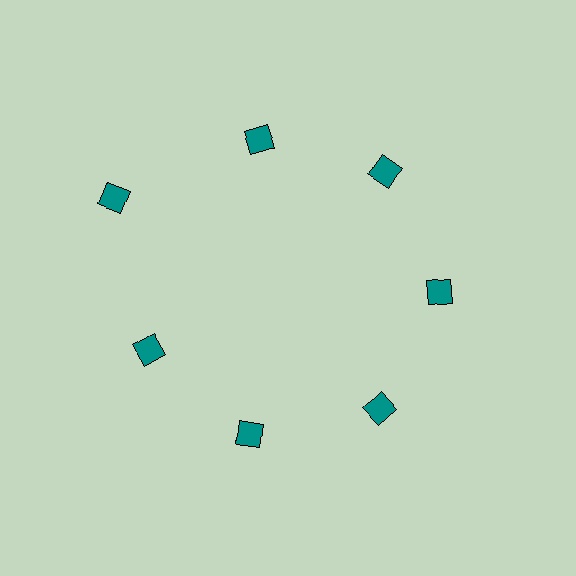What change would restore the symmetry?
The symmetry would be restored by moving it inward, back onto the ring so that all 7 diamonds sit at equal angles and equal distance from the center.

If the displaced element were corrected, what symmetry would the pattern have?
It would have 7-fold rotational symmetry — the pattern would map onto itself every 51 degrees.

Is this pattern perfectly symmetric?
No. The 7 teal diamonds are arranged in a ring, but one element near the 10 o'clock position is pushed outward from the center, breaking the 7-fold rotational symmetry.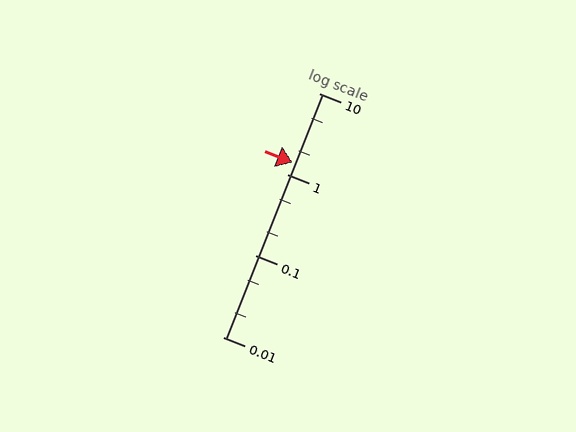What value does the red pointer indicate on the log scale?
The pointer indicates approximately 1.4.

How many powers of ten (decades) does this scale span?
The scale spans 3 decades, from 0.01 to 10.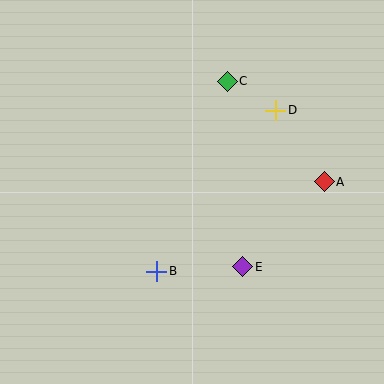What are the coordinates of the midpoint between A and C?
The midpoint between A and C is at (276, 131).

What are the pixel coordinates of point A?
Point A is at (324, 182).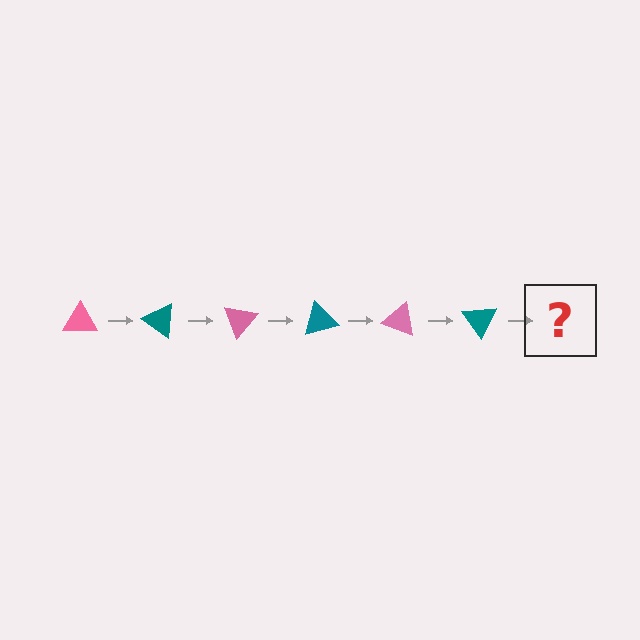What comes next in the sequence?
The next element should be a pink triangle, rotated 210 degrees from the start.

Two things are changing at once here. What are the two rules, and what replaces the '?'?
The two rules are that it rotates 35 degrees each step and the color cycles through pink and teal. The '?' should be a pink triangle, rotated 210 degrees from the start.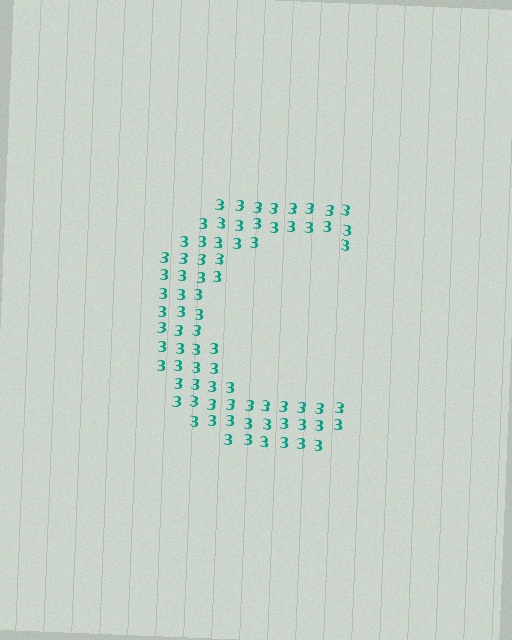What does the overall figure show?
The overall figure shows the letter C.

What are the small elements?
The small elements are digit 3's.